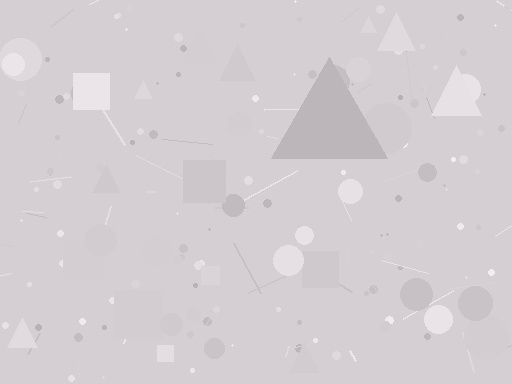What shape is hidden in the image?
A triangle is hidden in the image.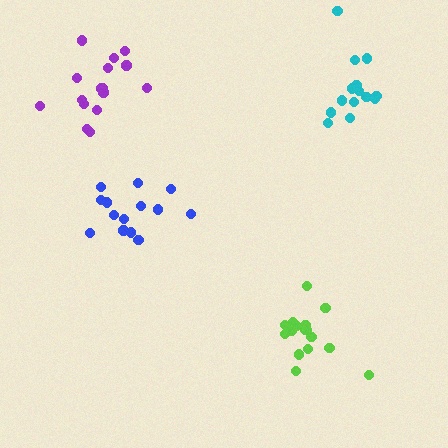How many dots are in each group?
Group 1: 14 dots, Group 2: 16 dots, Group 3: 16 dots, Group 4: 14 dots (60 total).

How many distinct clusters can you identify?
There are 4 distinct clusters.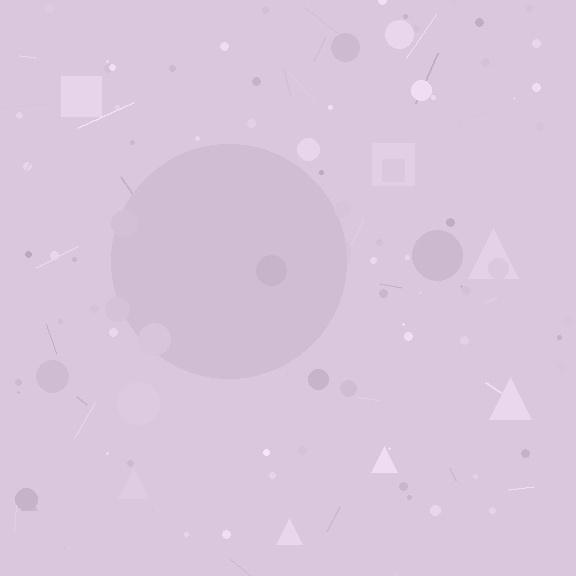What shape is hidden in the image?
A circle is hidden in the image.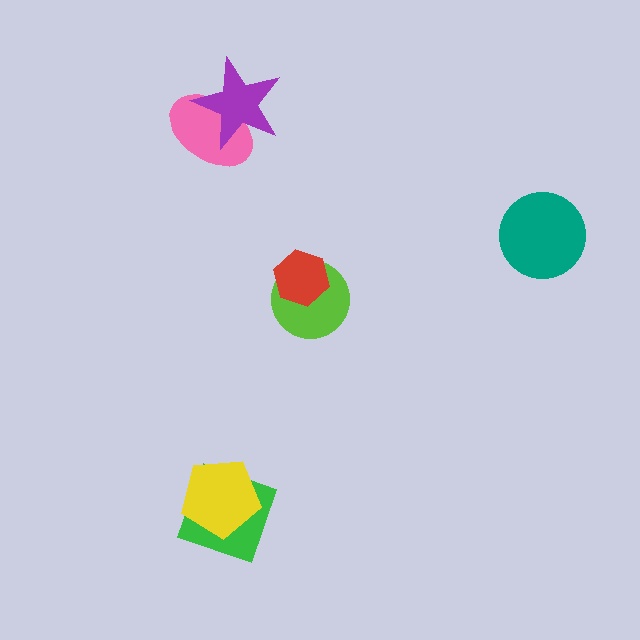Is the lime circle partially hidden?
Yes, it is partially covered by another shape.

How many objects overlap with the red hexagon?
1 object overlaps with the red hexagon.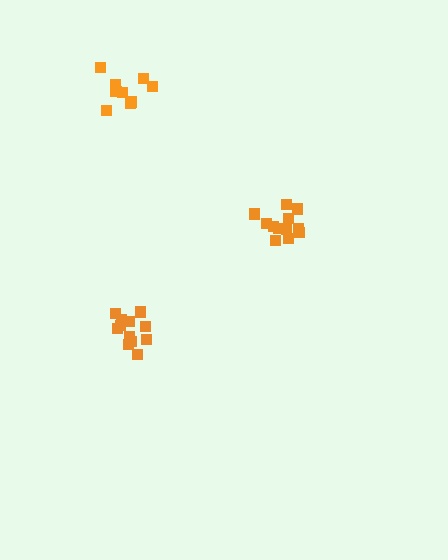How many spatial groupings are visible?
There are 3 spatial groupings.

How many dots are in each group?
Group 1: 13 dots, Group 2: 12 dots, Group 3: 9 dots (34 total).